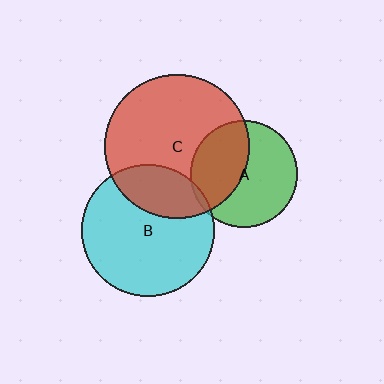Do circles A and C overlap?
Yes.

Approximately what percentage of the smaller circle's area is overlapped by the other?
Approximately 40%.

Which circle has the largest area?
Circle C (red).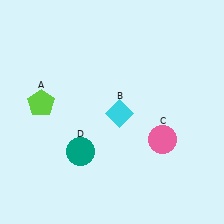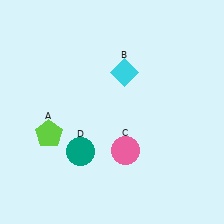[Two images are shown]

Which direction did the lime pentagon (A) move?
The lime pentagon (A) moved down.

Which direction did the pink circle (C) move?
The pink circle (C) moved left.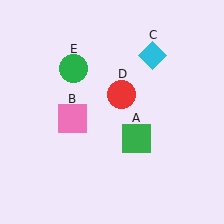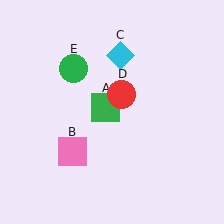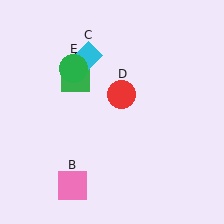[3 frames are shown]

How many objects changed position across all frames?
3 objects changed position: green square (object A), pink square (object B), cyan diamond (object C).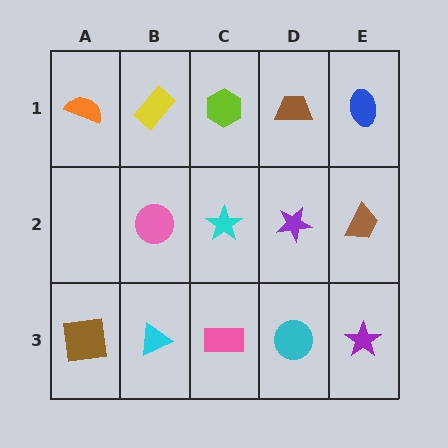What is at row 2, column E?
A brown trapezoid.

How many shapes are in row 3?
5 shapes.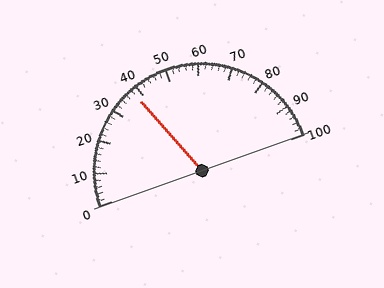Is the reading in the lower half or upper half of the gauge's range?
The reading is in the lower half of the range (0 to 100).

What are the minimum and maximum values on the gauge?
The gauge ranges from 0 to 100.